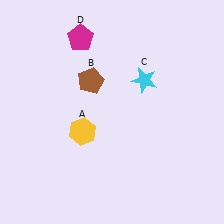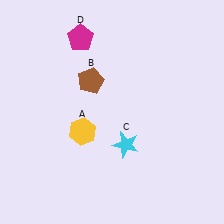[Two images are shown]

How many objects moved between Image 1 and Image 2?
1 object moved between the two images.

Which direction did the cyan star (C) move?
The cyan star (C) moved down.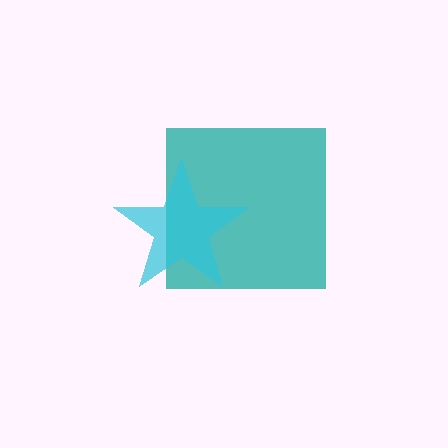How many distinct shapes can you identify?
There are 2 distinct shapes: a teal square, a cyan star.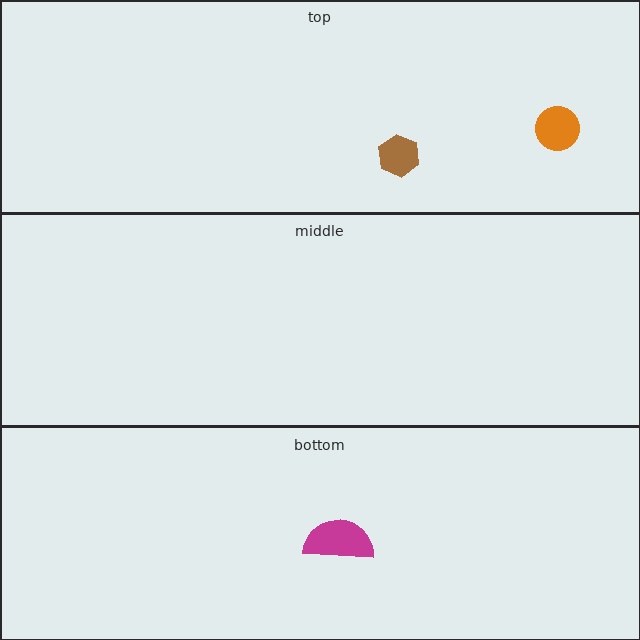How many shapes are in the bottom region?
1.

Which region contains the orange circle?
The top region.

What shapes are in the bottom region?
The magenta semicircle.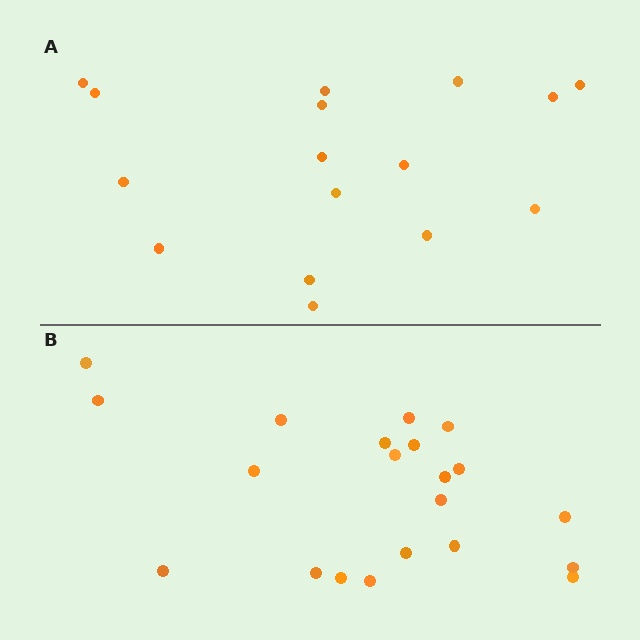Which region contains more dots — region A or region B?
Region B (the bottom region) has more dots.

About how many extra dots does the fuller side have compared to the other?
Region B has about 5 more dots than region A.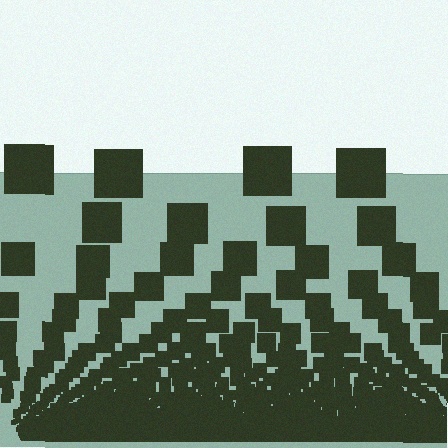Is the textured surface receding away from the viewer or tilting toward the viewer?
The surface appears to tilt toward the viewer. Texture elements get larger and sparser toward the top.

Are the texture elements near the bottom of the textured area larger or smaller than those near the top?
Smaller. The gradient is inverted — elements near the bottom are smaller and denser.